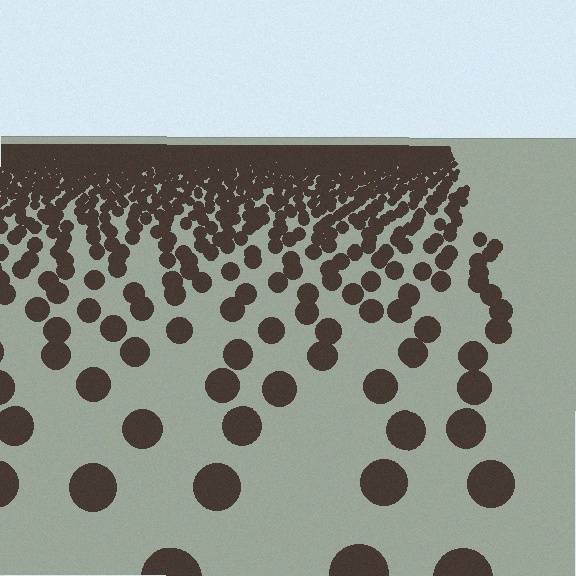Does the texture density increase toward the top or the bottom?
Density increases toward the top.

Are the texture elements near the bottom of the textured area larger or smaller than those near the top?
Larger. Near the bottom, elements are closer to the viewer and appear at a bigger on-screen size.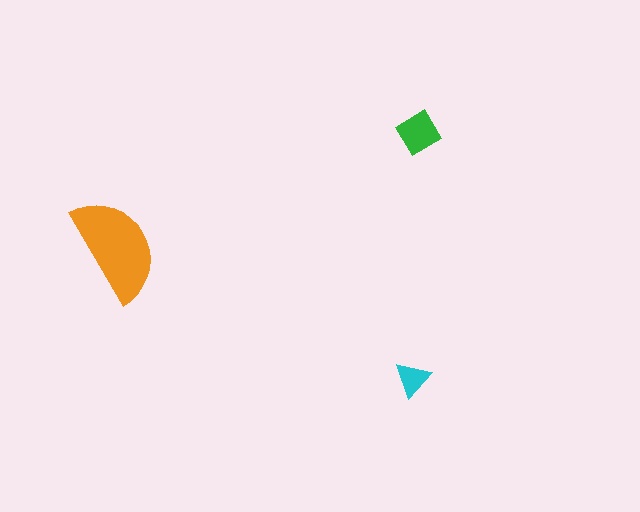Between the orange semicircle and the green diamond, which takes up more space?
The orange semicircle.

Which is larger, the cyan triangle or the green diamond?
The green diamond.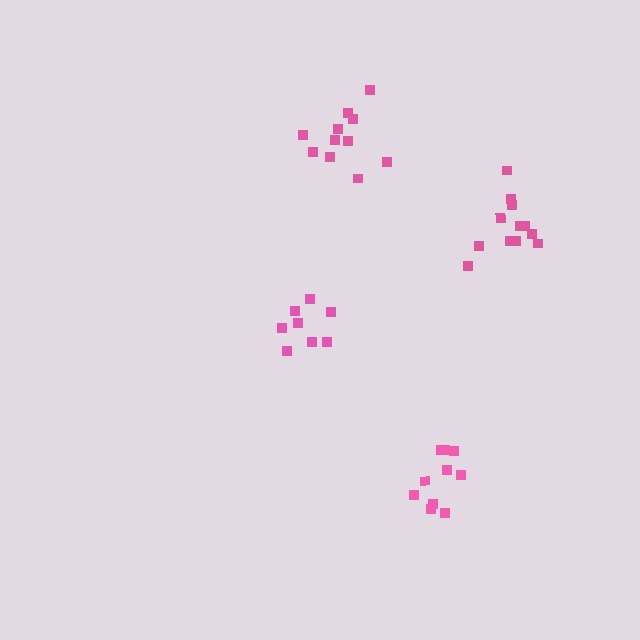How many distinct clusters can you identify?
There are 4 distinct clusters.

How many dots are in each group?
Group 1: 11 dots, Group 2: 8 dots, Group 3: 10 dots, Group 4: 12 dots (41 total).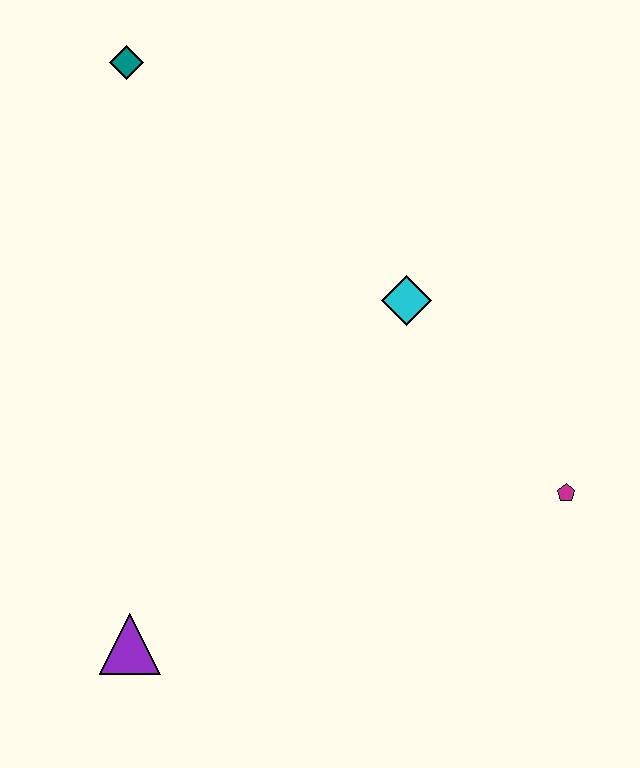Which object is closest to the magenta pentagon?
The cyan diamond is closest to the magenta pentagon.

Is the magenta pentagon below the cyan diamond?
Yes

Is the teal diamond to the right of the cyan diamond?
No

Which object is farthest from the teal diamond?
The magenta pentagon is farthest from the teal diamond.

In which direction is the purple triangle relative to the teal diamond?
The purple triangle is below the teal diamond.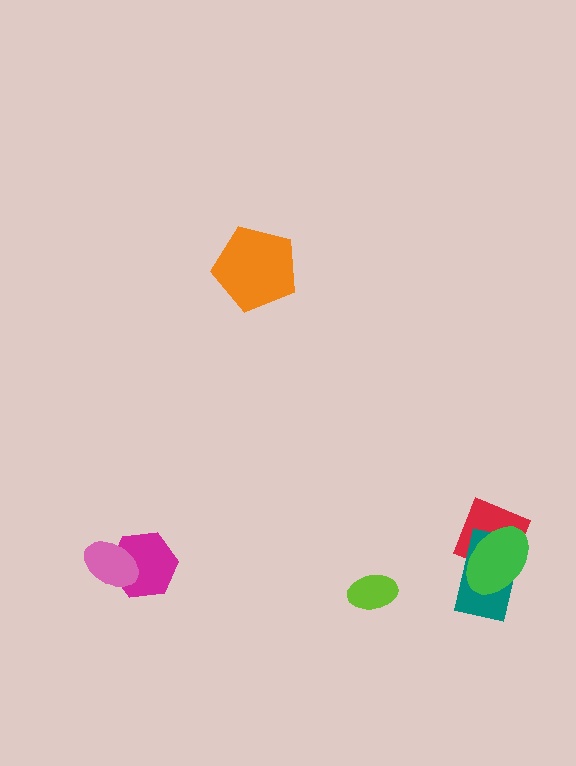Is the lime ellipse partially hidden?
No, no other shape covers it.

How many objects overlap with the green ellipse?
2 objects overlap with the green ellipse.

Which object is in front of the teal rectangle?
The green ellipse is in front of the teal rectangle.